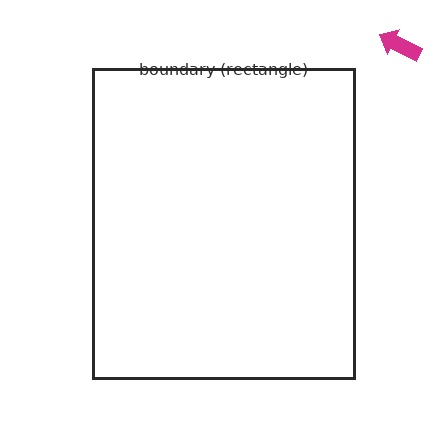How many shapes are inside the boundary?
0 inside, 1 outside.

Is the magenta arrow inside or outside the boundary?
Outside.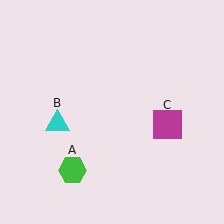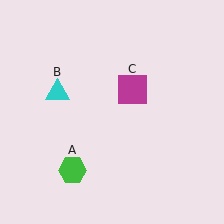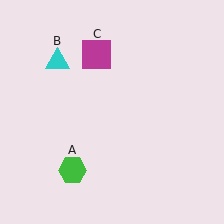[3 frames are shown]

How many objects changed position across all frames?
2 objects changed position: cyan triangle (object B), magenta square (object C).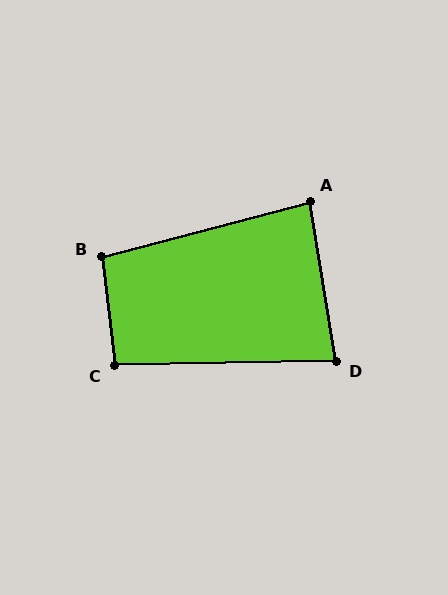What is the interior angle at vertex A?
Approximately 84 degrees (acute).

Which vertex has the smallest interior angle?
D, at approximately 82 degrees.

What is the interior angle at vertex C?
Approximately 96 degrees (obtuse).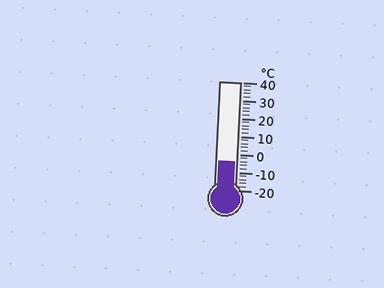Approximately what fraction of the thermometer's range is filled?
The thermometer is filled to approximately 25% of its range.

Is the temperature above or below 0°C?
The temperature is below 0°C.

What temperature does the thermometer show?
The thermometer shows approximately -4°C.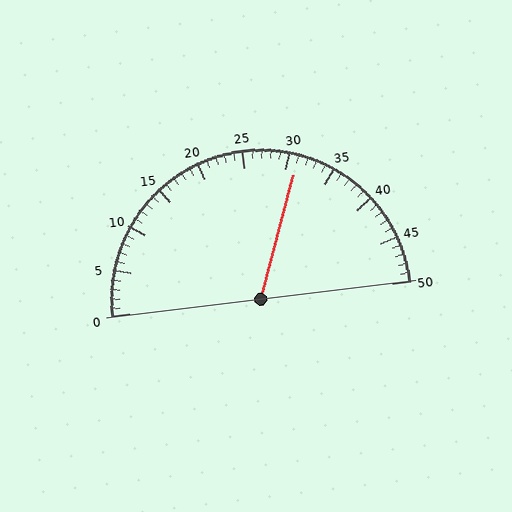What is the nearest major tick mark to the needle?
The nearest major tick mark is 30.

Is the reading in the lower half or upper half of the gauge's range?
The reading is in the upper half of the range (0 to 50).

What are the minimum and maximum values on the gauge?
The gauge ranges from 0 to 50.